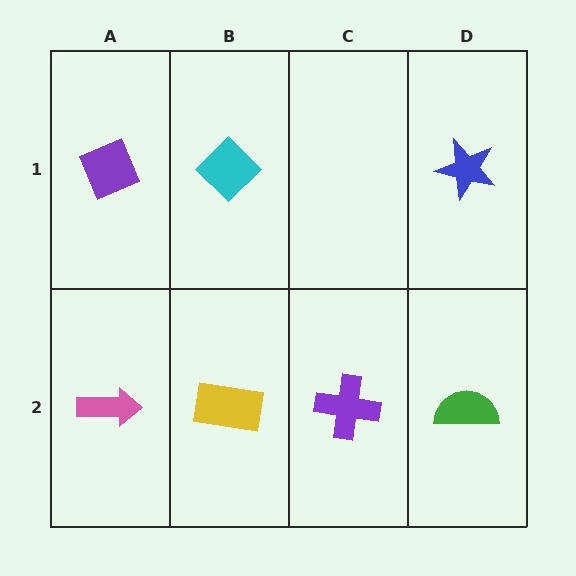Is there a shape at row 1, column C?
No, that cell is empty.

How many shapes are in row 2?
4 shapes.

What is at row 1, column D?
A blue star.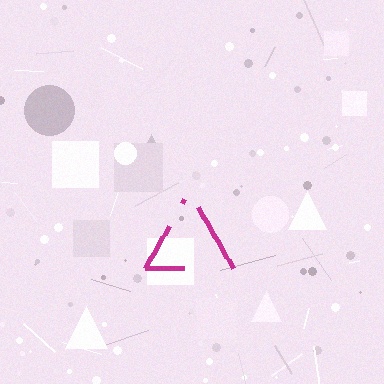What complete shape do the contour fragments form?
The contour fragments form a triangle.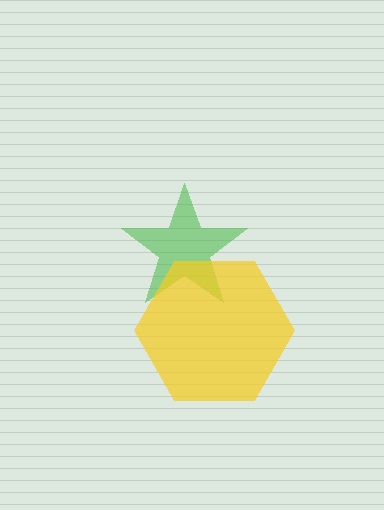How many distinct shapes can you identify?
There are 2 distinct shapes: a green star, a yellow hexagon.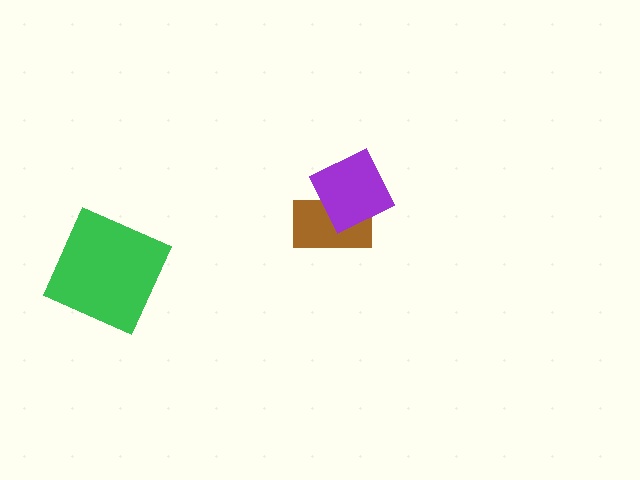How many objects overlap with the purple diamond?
1 object overlaps with the purple diamond.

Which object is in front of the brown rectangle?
The purple diamond is in front of the brown rectangle.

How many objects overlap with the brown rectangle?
1 object overlaps with the brown rectangle.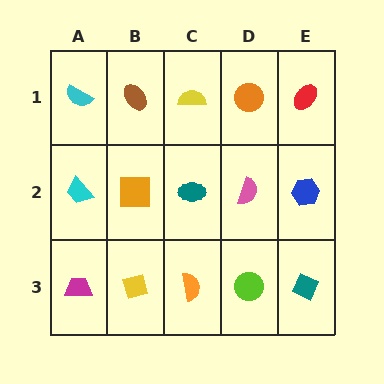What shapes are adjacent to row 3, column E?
A blue hexagon (row 2, column E), a lime circle (row 3, column D).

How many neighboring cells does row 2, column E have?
3.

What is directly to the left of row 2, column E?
A pink semicircle.